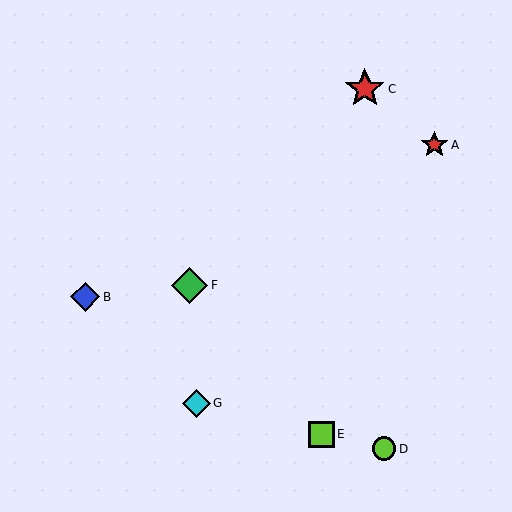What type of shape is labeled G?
Shape G is a cyan diamond.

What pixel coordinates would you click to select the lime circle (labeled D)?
Click at (384, 449) to select the lime circle D.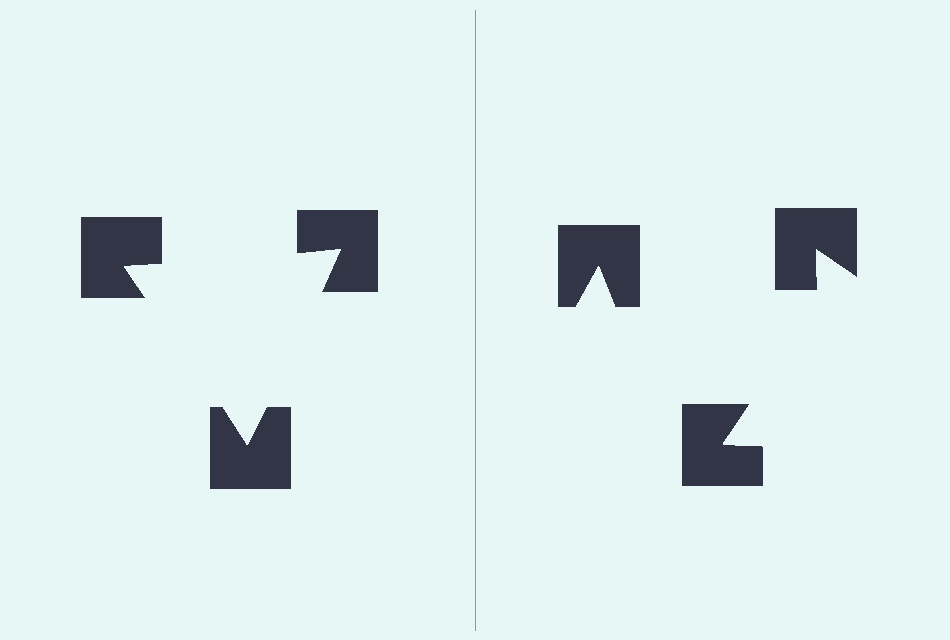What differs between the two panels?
The notched squares are positioned identically on both sides; only the wedge orientations differ. On the left they align to a triangle; on the right they are misaligned.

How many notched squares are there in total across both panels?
6 — 3 on each side.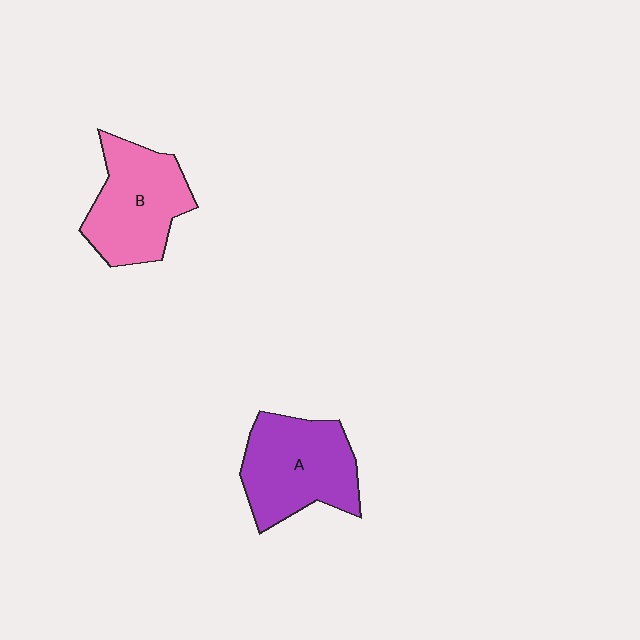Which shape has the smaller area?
Shape B (pink).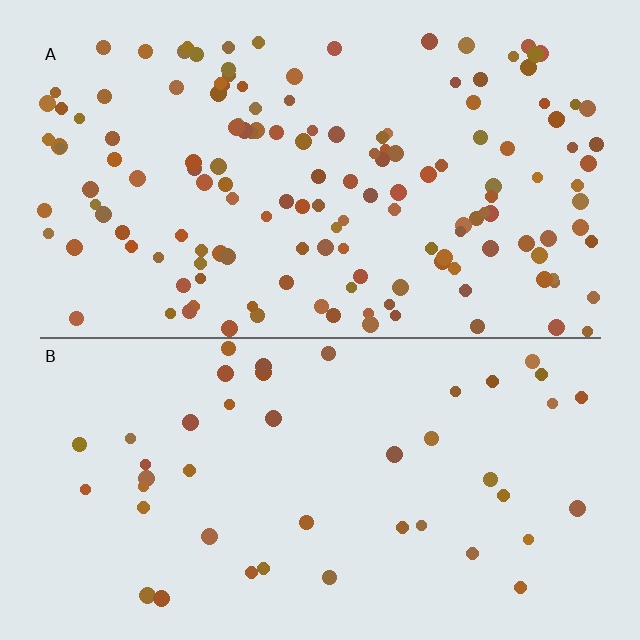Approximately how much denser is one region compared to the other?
Approximately 3.3× — region A over region B.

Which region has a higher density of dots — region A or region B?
A (the top).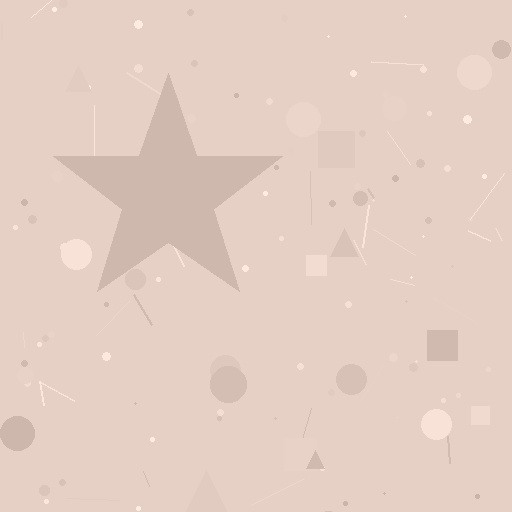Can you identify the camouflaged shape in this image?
The camouflaged shape is a star.